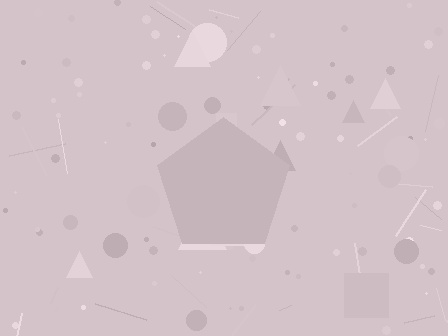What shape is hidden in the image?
A pentagon is hidden in the image.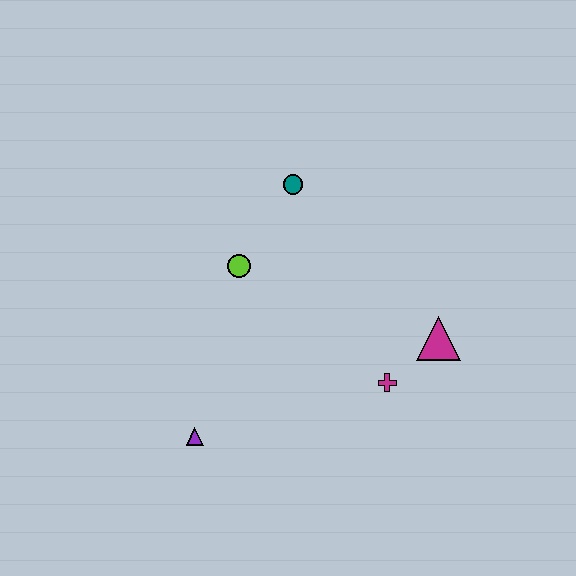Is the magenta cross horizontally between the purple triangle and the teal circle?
No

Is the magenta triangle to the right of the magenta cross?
Yes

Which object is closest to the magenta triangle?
The magenta cross is closest to the magenta triangle.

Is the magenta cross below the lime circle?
Yes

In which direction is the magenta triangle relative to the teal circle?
The magenta triangle is below the teal circle.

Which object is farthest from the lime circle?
The magenta triangle is farthest from the lime circle.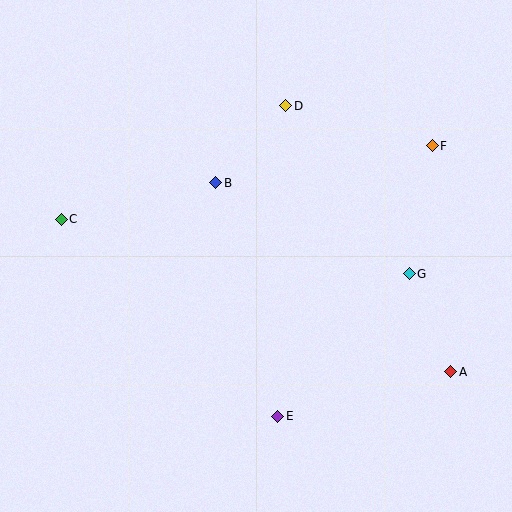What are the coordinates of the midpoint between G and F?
The midpoint between G and F is at (421, 210).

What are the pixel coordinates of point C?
Point C is at (61, 219).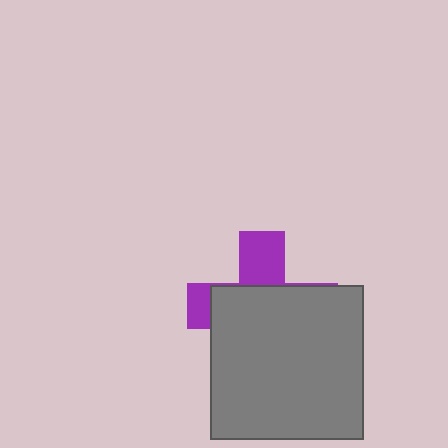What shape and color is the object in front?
The object in front is a gray square.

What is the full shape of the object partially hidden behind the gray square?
The partially hidden object is a purple cross.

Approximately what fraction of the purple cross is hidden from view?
Roughly 69% of the purple cross is hidden behind the gray square.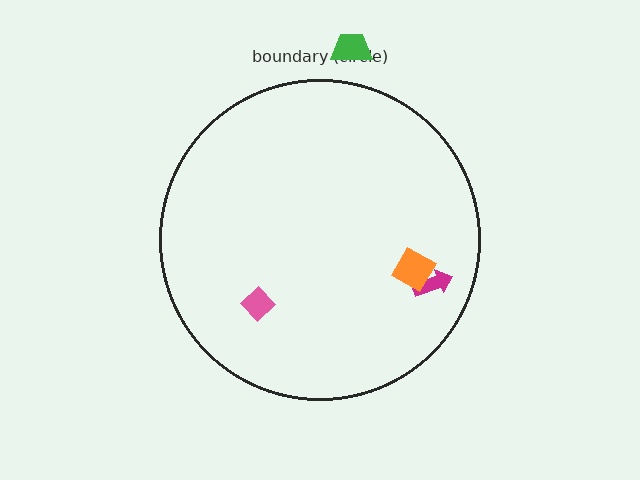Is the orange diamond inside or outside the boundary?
Inside.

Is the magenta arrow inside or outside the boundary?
Inside.